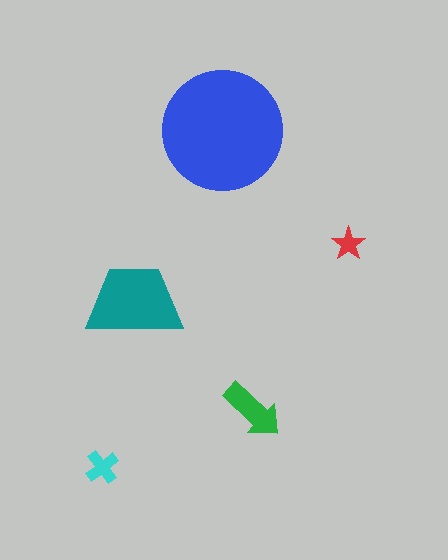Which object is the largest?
The blue circle.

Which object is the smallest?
The red star.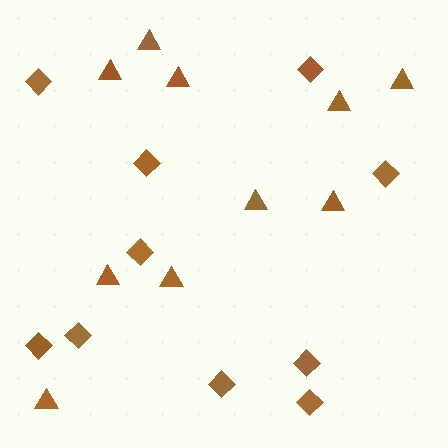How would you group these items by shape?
There are 2 groups: one group of diamonds (10) and one group of triangles (10).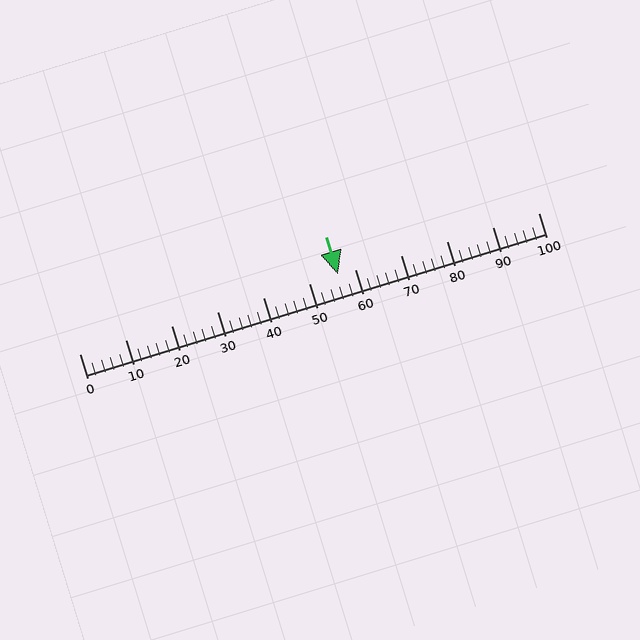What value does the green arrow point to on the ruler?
The green arrow points to approximately 56.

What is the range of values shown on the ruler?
The ruler shows values from 0 to 100.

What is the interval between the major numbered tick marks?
The major tick marks are spaced 10 units apart.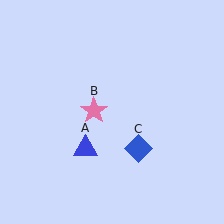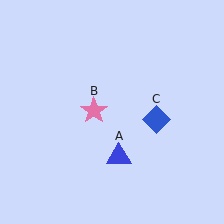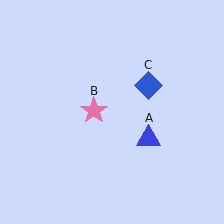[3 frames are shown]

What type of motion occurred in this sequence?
The blue triangle (object A), blue diamond (object C) rotated counterclockwise around the center of the scene.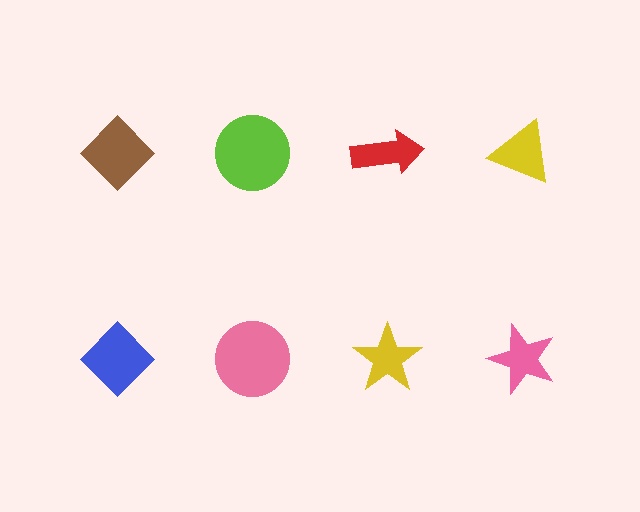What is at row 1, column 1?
A brown diamond.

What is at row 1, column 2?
A lime circle.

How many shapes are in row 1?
4 shapes.